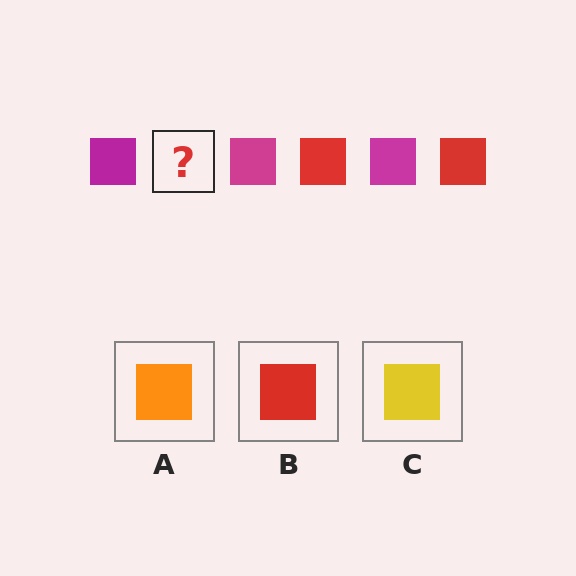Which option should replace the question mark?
Option B.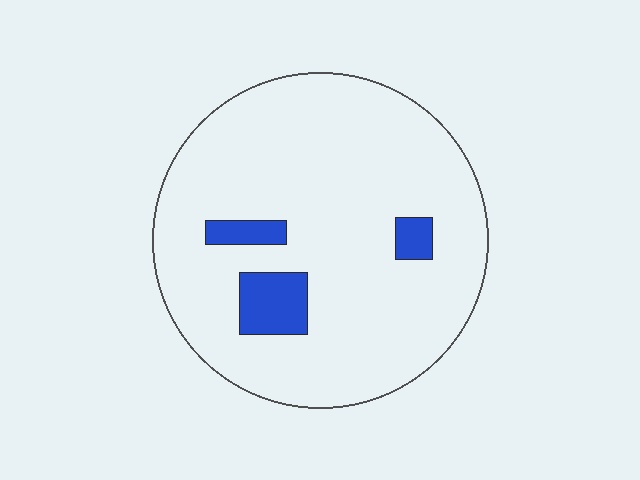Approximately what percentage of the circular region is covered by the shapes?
Approximately 10%.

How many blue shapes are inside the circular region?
3.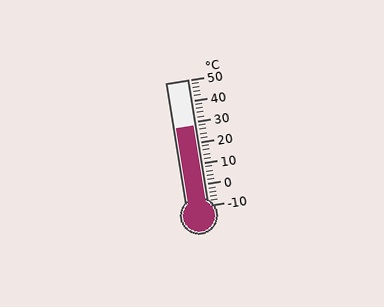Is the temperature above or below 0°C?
The temperature is above 0°C.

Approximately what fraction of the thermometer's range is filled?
The thermometer is filled to approximately 65% of its range.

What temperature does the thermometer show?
The thermometer shows approximately 28°C.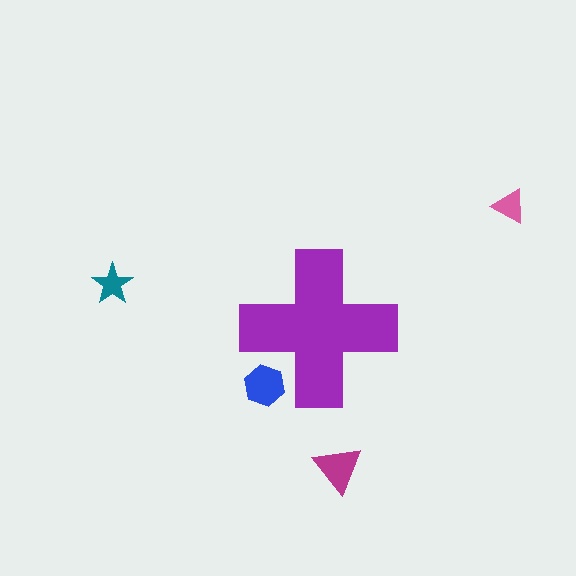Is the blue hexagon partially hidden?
Yes, the blue hexagon is partially hidden behind the purple cross.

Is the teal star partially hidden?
No, the teal star is fully visible.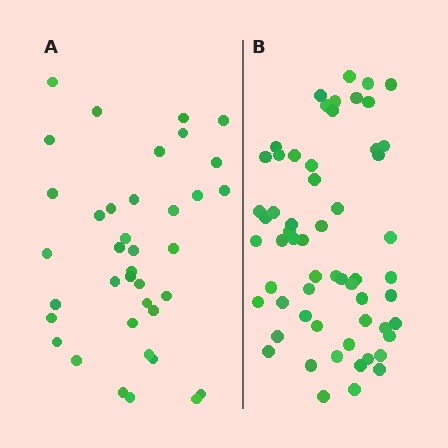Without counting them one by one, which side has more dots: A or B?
Region B (the right region) has more dots.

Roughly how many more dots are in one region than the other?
Region B has approximately 20 more dots than region A.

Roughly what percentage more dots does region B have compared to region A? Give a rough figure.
About 55% more.